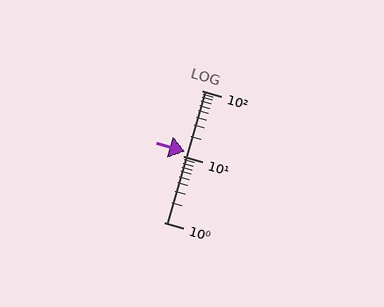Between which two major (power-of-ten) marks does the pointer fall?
The pointer is between 10 and 100.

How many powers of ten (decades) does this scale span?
The scale spans 2 decades, from 1 to 100.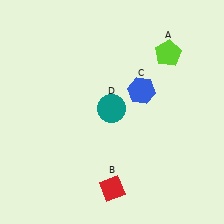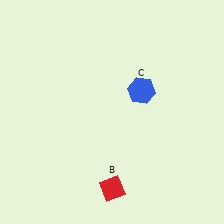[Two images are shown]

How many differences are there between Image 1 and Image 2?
There are 2 differences between the two images.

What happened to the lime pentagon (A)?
The lime pentagon (A) was removed in Image 2. It was in the top-right area of Image 1.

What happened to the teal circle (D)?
The teal circle (D) was removed in Image 2. It was in the top-left area of Image 1.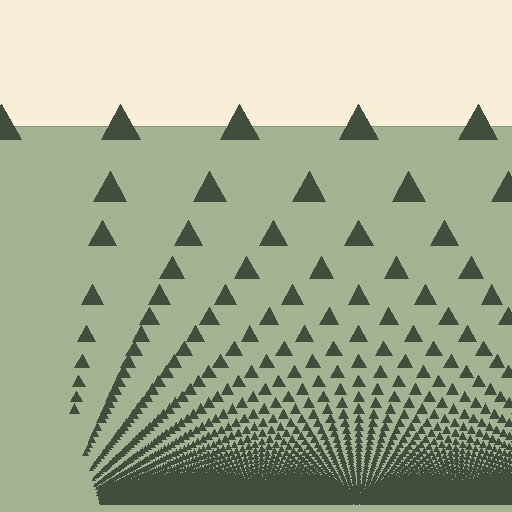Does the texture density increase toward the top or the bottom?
Density increases toward the bottom.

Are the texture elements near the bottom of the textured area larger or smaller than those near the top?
Smaller. The gradient is inverted — elements near the bottom are smaller and denser.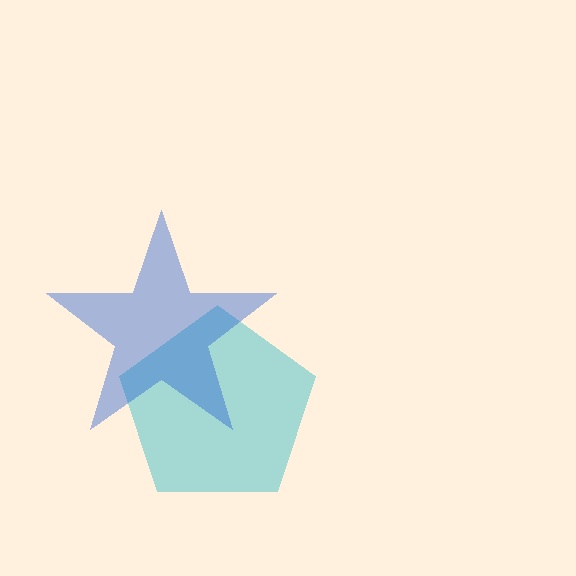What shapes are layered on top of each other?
The layered shapes are: a cyan pentagon, a blue star.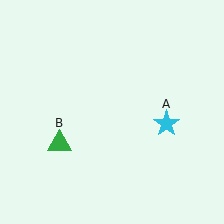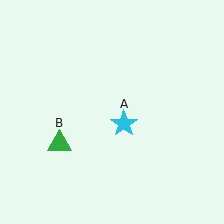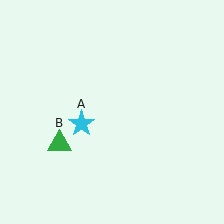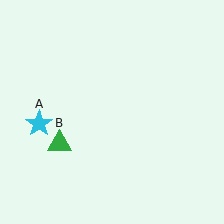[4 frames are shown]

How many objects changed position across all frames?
1 object changed position: cyan star (object A).